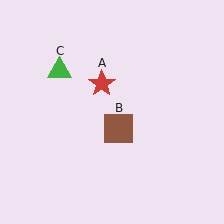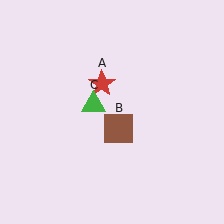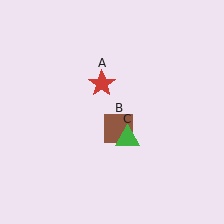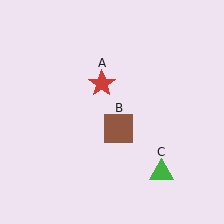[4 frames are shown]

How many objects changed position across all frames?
1 object changed position: green triangle (object C).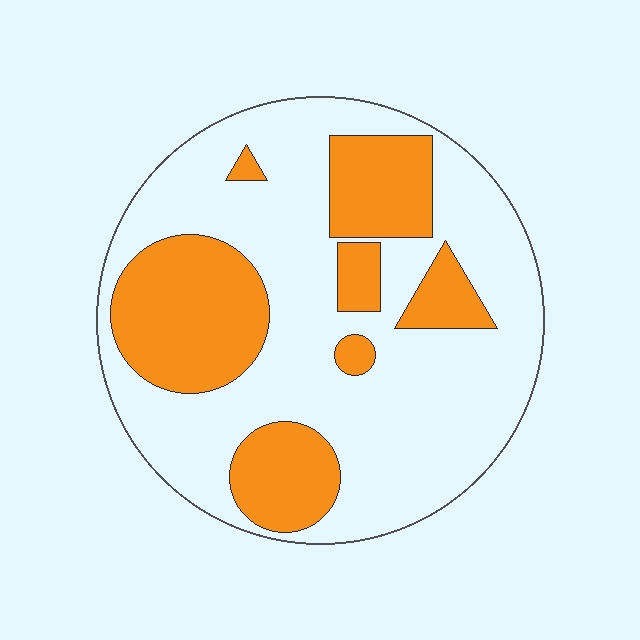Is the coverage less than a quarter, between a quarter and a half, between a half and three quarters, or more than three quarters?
Between a quarter and a half.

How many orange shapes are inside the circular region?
7.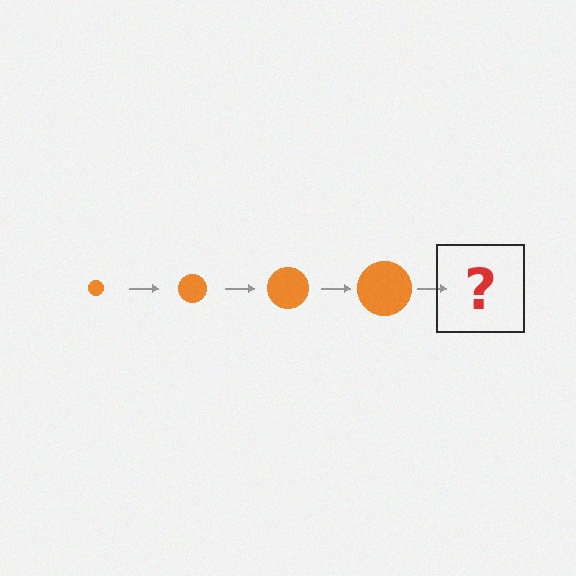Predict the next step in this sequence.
The next step is an orange circle, larger than the previous one.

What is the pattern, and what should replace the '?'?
The pattern is that the circle gets progressively larger each step. The '?' should be an orange circle, larger than the previous one.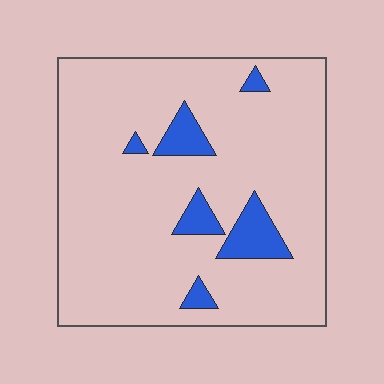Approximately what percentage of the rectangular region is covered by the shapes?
Approximately 10%.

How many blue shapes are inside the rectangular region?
6.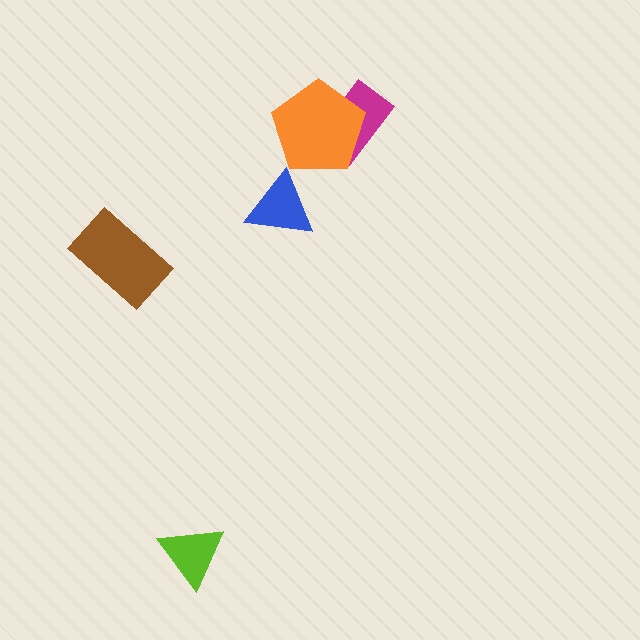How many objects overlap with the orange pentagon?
1 object overlaps with the orange pentagon.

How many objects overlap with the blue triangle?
0 objects overlap with the blue triangle.